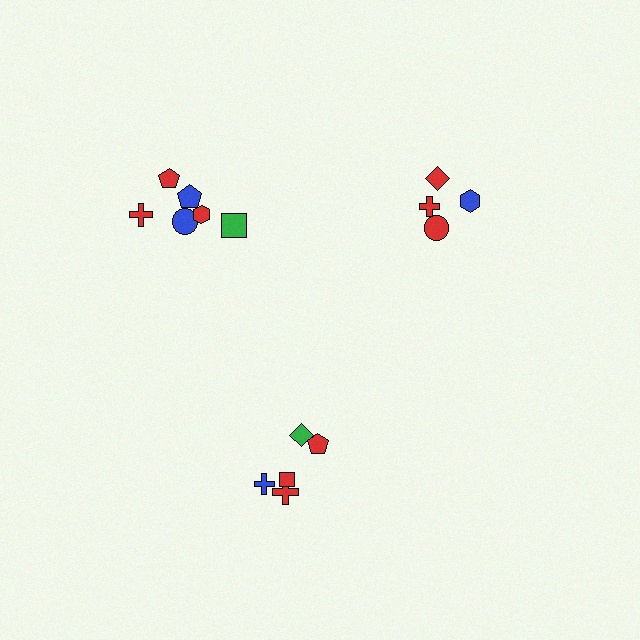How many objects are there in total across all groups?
There are 15 objects.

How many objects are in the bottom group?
There are 5 objects.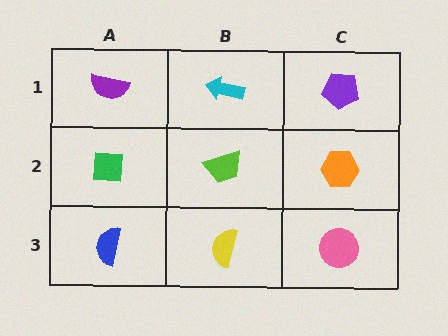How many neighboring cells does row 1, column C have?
2.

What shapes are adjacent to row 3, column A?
A green square (row 2, column A), a yellow semicircle (row 3, column B).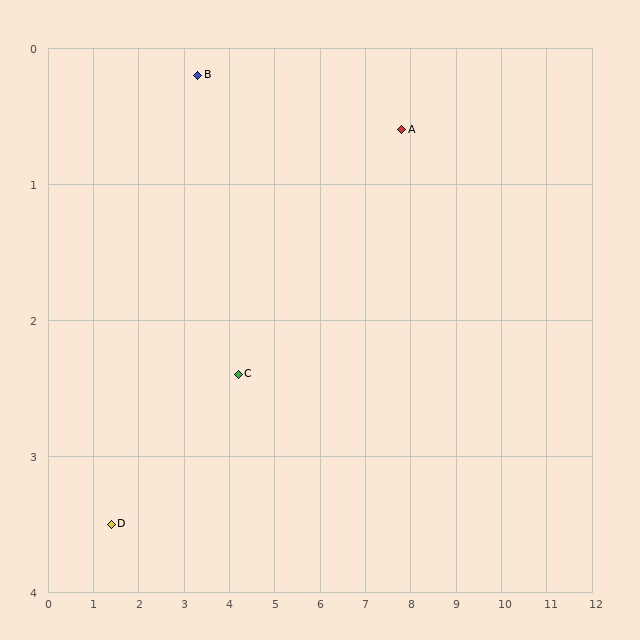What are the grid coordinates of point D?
Point D is at approximately (1.4, 3.5).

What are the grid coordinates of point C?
Point C is at approximately (4.2, 2.4).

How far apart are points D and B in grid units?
Points D and B are about 3.8 grid units apart.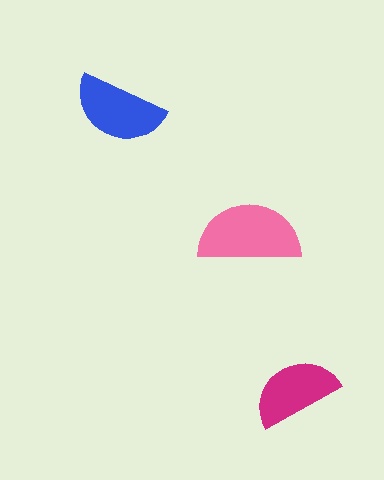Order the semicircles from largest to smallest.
the pink one, the blue one, the magenta one.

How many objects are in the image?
There are 3 objects in the image.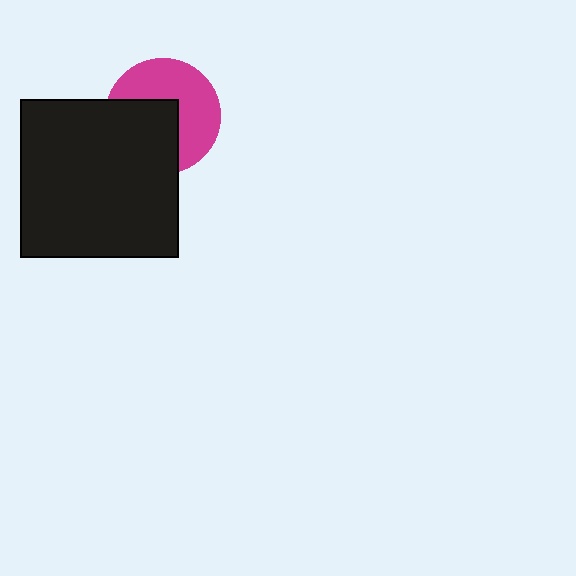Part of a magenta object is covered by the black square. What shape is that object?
It is a circle.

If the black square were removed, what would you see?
You would see the complete magenta circle.